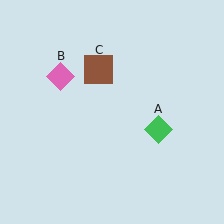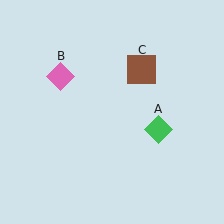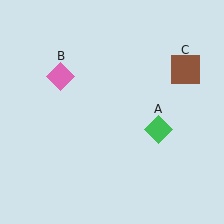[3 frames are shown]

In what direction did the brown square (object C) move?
The brown square (object C) moved right.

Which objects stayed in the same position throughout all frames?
Green diamond (object A) and pink diamond (object B) remained stationary.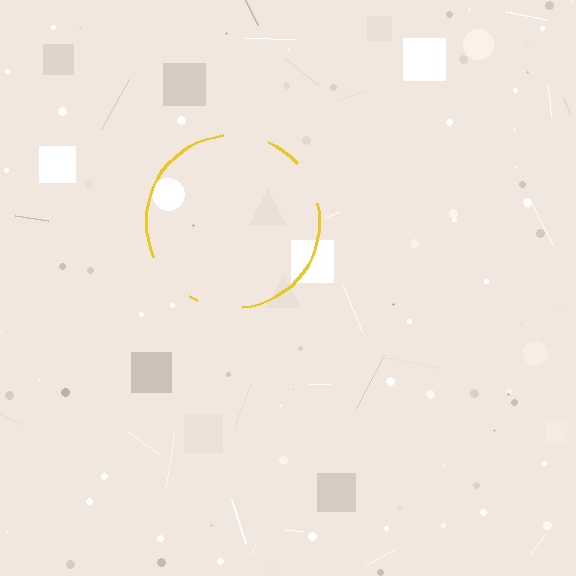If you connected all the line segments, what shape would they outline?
They would outline a circle.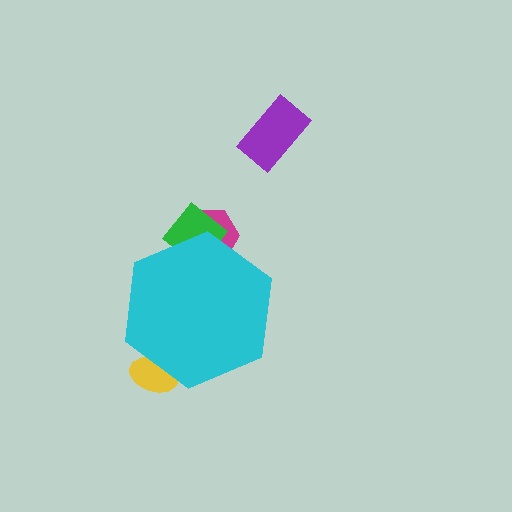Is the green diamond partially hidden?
Yes, the green diamond is partially hidden behind the cyan hexagon.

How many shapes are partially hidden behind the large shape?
3 shapes are partially hidden.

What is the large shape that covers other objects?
A cyan hexagon.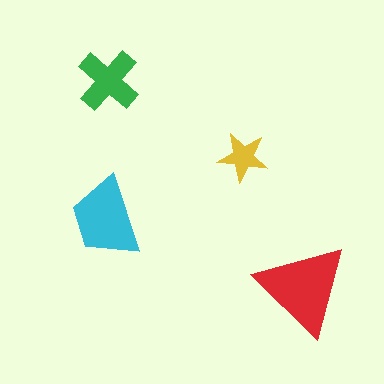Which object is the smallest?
The yellow star.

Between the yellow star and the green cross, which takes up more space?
The green cross.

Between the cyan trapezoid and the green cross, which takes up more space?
The cyan trapezoid.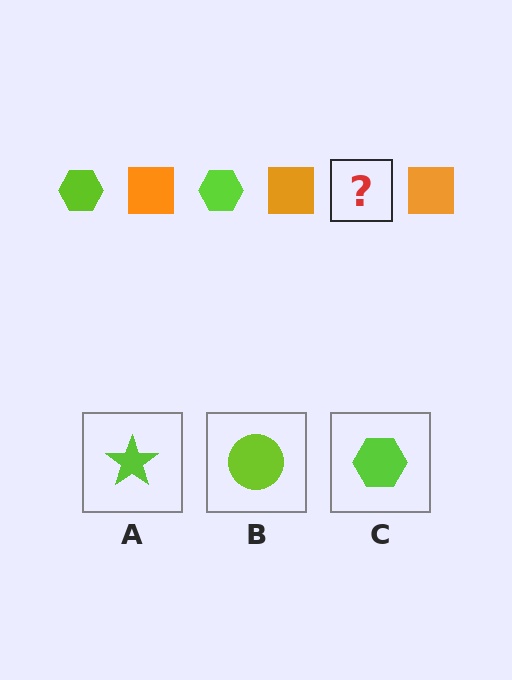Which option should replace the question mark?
Option C.